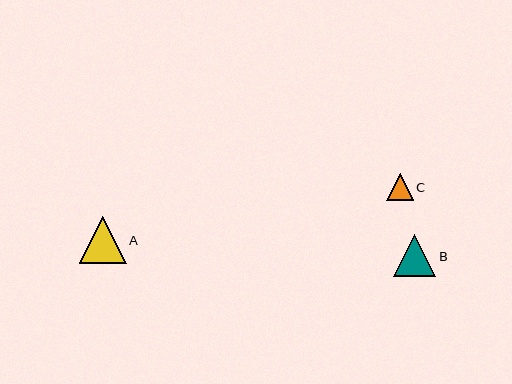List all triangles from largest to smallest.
From largest to smallest: A, B, C.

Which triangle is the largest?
Triangle A is the largest with a size of approximately 46 pixels.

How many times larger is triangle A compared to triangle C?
Triangle A is approximately 1.8 times the size of triangle C.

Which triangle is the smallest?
Triangle C is the smallest with a size of approximately 26 pixels.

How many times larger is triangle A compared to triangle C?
Triangle A is approximately 1.8 times the size of triangle C.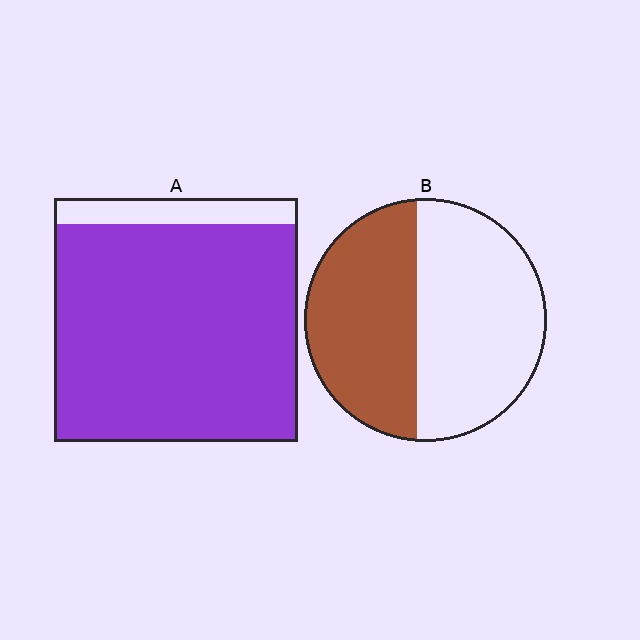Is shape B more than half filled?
No.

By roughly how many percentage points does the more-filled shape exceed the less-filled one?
By roughly 45 percentage points (A over B).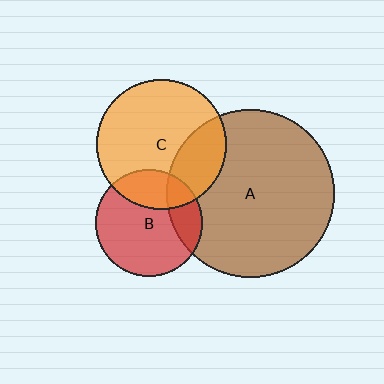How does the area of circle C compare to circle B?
Approximately 1.5 times.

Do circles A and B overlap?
Yes.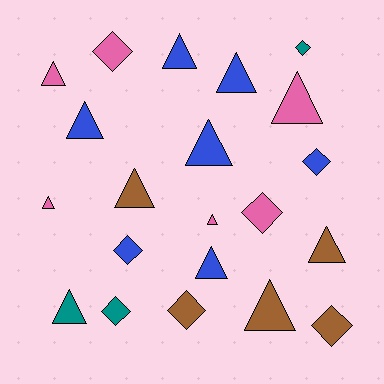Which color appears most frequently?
Blue, with 7 objects.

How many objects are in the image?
There are 21 objects.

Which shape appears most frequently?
Triangle, with 13 objects.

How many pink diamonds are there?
There are 2 pink diamonds.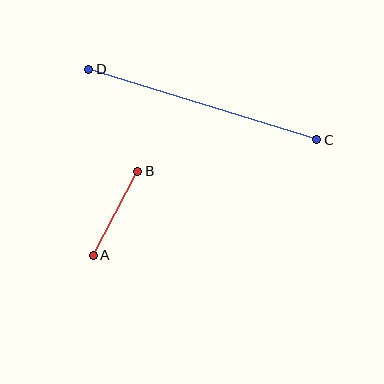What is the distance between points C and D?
The distance is approximately 238 pixels.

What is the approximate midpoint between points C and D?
The midpoint is at approximately (203, 105) pixels.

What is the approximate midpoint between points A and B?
The midpoint is at approximately (116, 213) pixels.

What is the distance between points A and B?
The distance is approximately 95 pixels.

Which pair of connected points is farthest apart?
Points C and D are farthest apart.